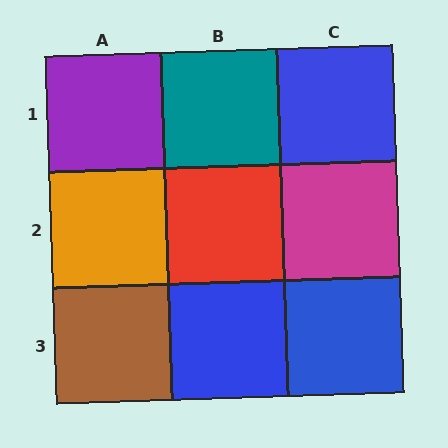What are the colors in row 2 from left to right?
Orange, red, magenta.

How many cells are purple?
1 cell is purple.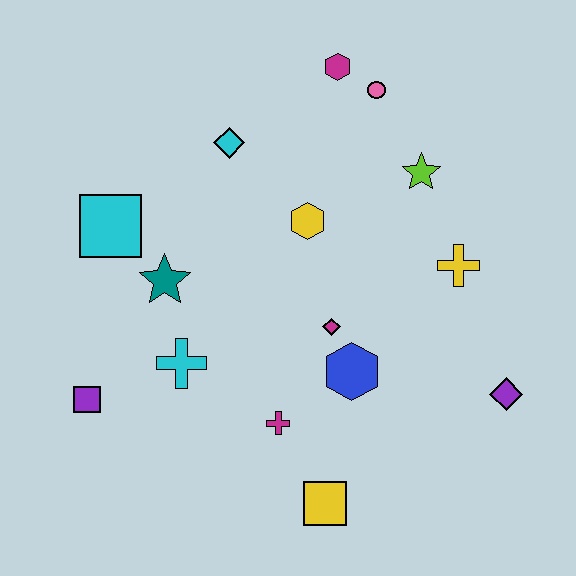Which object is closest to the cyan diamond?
The yellow hexagon is closest to the cyan diamond.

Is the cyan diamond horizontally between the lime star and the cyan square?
Yes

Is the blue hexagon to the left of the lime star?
Yes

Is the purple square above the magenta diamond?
No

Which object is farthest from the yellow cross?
The purple square is farthest from the yellow cross.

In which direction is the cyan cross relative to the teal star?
The cyan cross is below the teal star.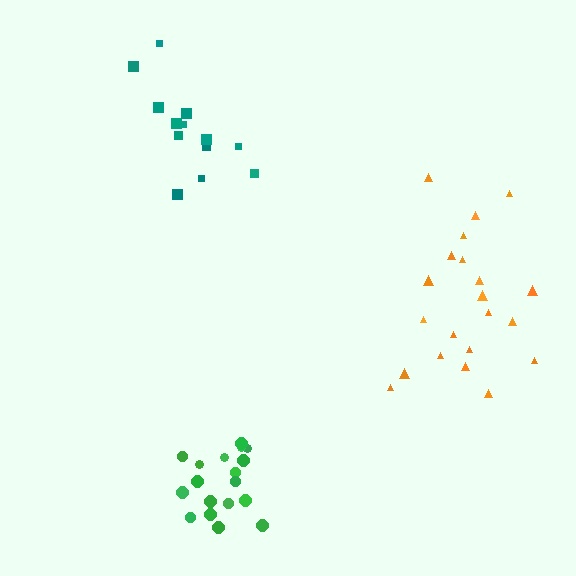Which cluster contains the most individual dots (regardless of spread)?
Orange (21).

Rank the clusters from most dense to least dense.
green, orange, teal.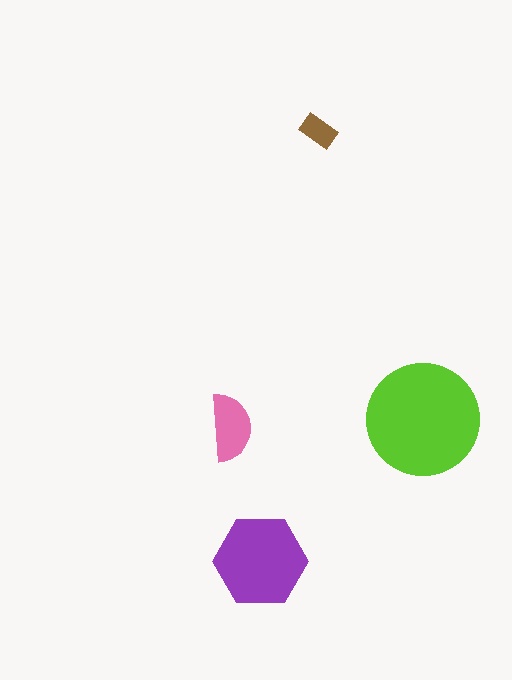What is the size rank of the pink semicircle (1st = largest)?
3rd.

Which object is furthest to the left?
The pink semicircle is leftmost.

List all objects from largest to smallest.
The lime circle, the purple hexagon, the pink semicircle, the brown rectangle.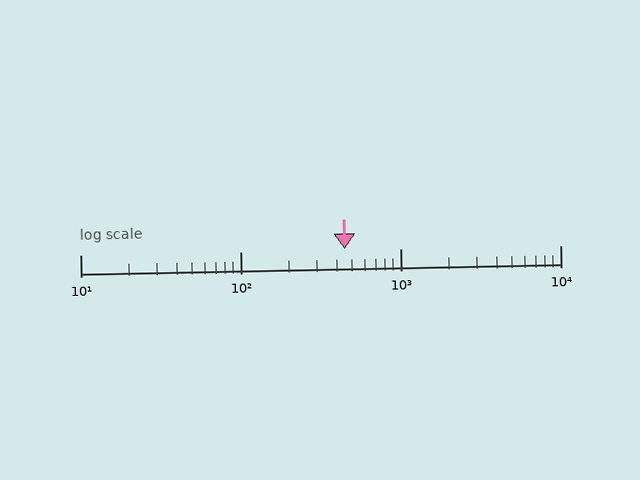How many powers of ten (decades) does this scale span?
The scale spans 3 decades, from 10 to 10000.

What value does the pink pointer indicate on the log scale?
The pointer indicates approximately 450.